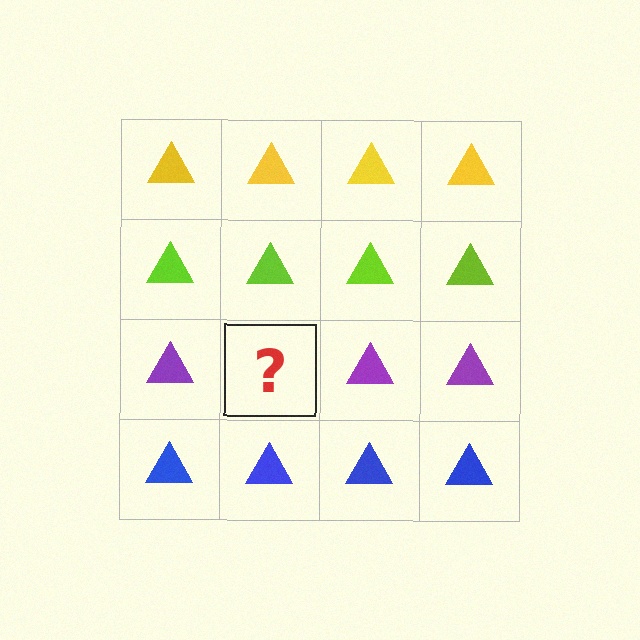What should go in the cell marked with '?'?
The missing cell should contain a purple triangle.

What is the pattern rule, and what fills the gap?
The rule is that each row has a consistent color. The gap should be filled with a purple triangle.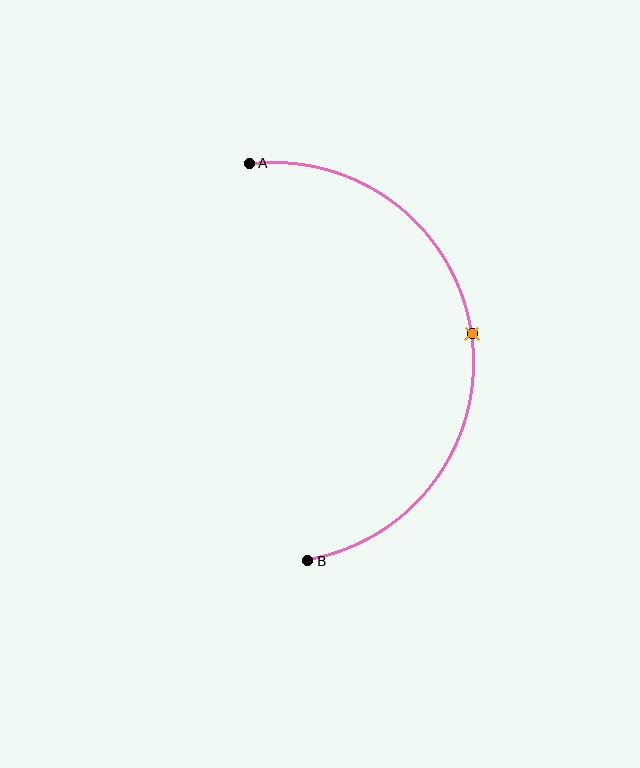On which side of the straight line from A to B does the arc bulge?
The arc bulges to the right of the straight line connecting A and B.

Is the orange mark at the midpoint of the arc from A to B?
Yes. The orange mark lies on the arc at equal arc-length from both A and B — it is the arc midpoint.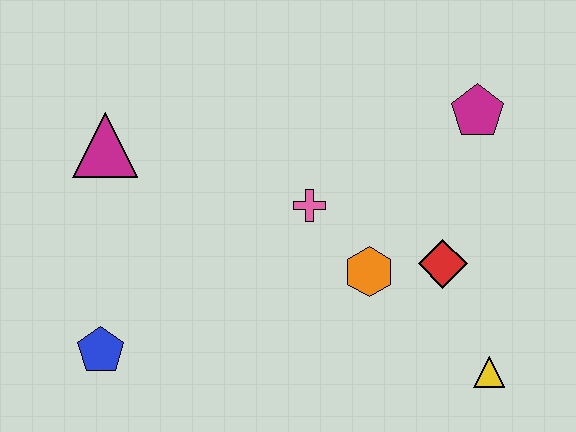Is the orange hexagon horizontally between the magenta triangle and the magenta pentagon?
Yes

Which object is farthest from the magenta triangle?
The yellow triangle is farthest from the magenta triangle.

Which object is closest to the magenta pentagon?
The red diamond is closest to the magenta pentagon.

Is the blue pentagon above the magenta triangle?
No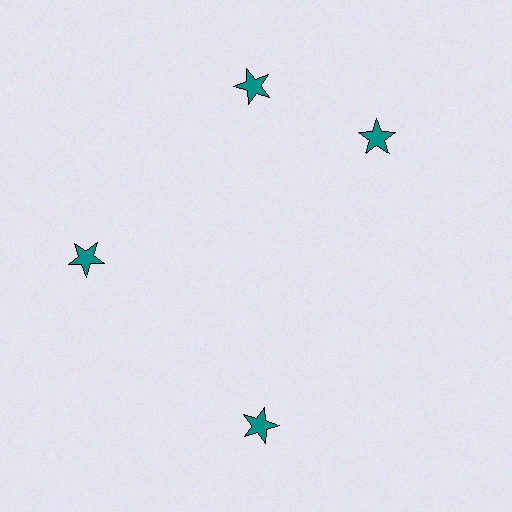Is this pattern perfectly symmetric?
No. The 4 teal stars are arranged in a ring, but one element near the 3 o'clock position is rotated out of alignment along the ring, breaking the 4-fold rotational symmetry.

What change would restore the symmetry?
The symmetry would be restored by rotating it back into even spacing with its neighbors so that all 4 stars sit at equal angles and equal distance from the center.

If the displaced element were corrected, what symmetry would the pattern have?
It would have 4-fold rotational symmetry — the pattern would map onto itself every 90 degrees.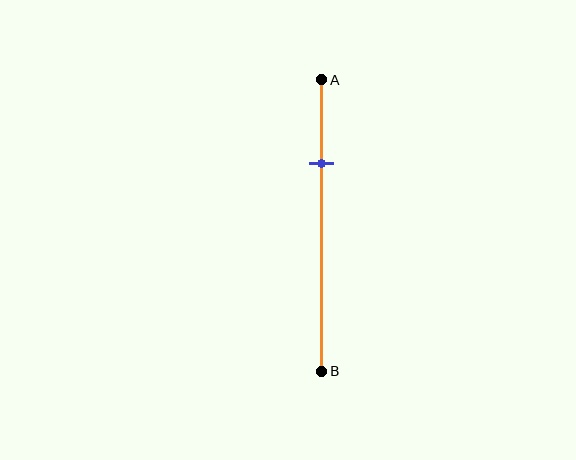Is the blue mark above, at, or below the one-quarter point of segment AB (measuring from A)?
The blue mark is below the one-quarter point of segment AB.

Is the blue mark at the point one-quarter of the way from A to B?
No, the mark is at about 30% from A, not at the 25% one-quarter point.